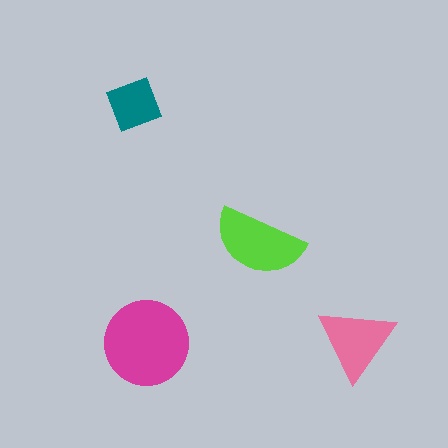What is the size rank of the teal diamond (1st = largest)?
4th.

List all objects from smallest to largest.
The teal diamond, the pink triangle, the lime semicircle, the magenta circle.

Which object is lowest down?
The magenta circle is bottommost.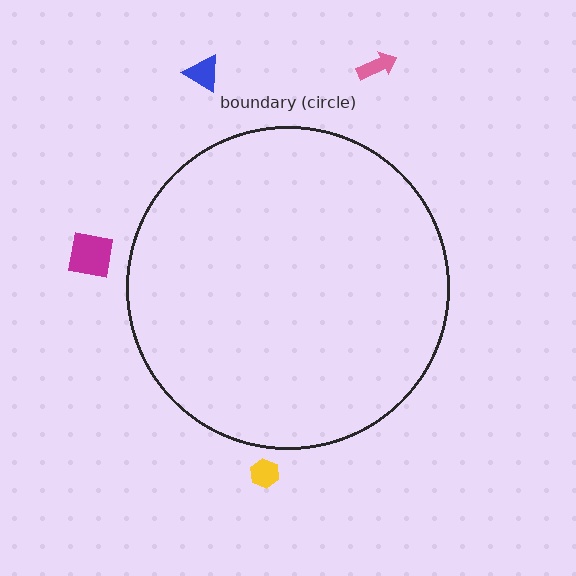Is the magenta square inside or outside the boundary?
Outside.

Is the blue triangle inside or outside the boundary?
Outside.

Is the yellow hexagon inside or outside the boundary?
Outside.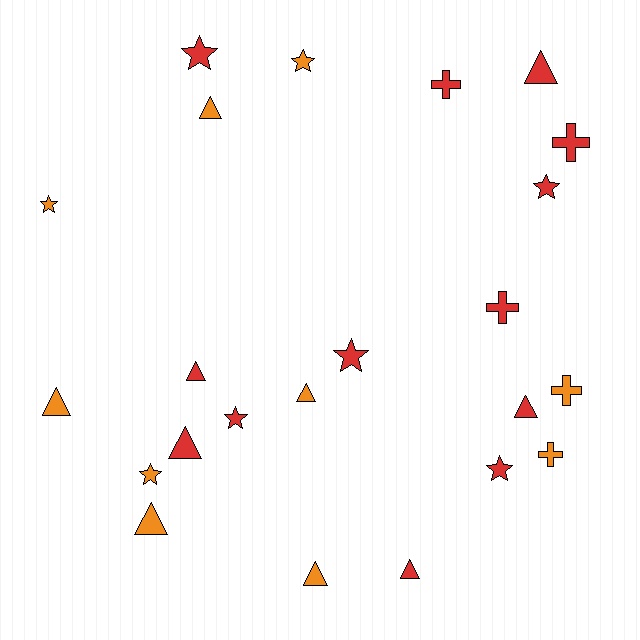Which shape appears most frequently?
Triangle, with 10 objects.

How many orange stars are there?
There are 3 orange stars.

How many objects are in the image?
There are 23 objects.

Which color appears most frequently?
Red, with 13 objects.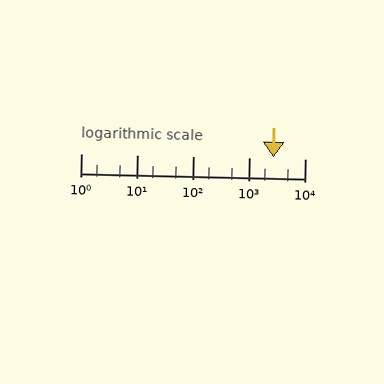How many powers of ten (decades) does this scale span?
The scale spans 4 decades, from 1 to 10000.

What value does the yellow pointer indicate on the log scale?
The pointer indicates approximately 2700.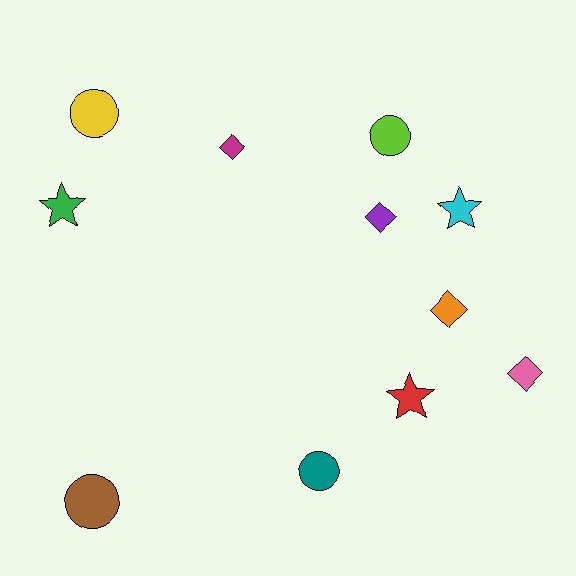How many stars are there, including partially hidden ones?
There are 3 stars.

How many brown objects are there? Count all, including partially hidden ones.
There is 1 brown object.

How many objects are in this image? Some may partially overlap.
There are 11 objects.